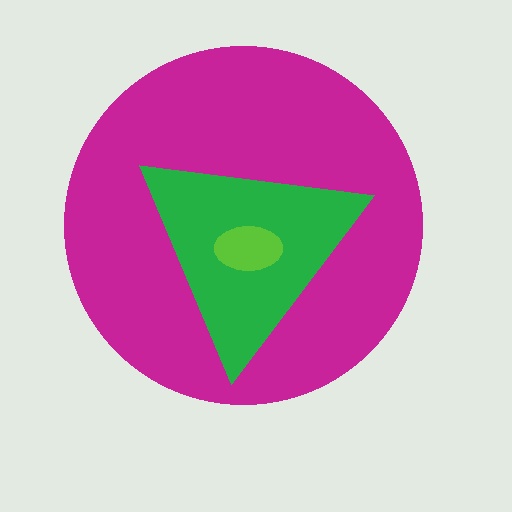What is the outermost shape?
The magenta circle.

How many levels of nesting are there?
3.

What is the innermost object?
The lime ellipse.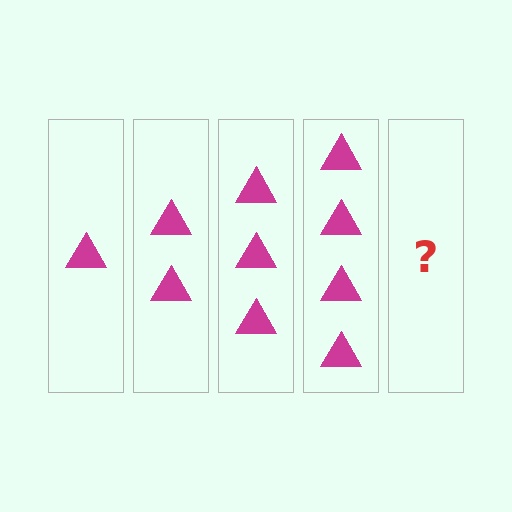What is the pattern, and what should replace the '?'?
The pattern is that each step adds one more triangle. The '?' should be 5 triangles.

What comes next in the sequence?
The next element should be 5 triangles.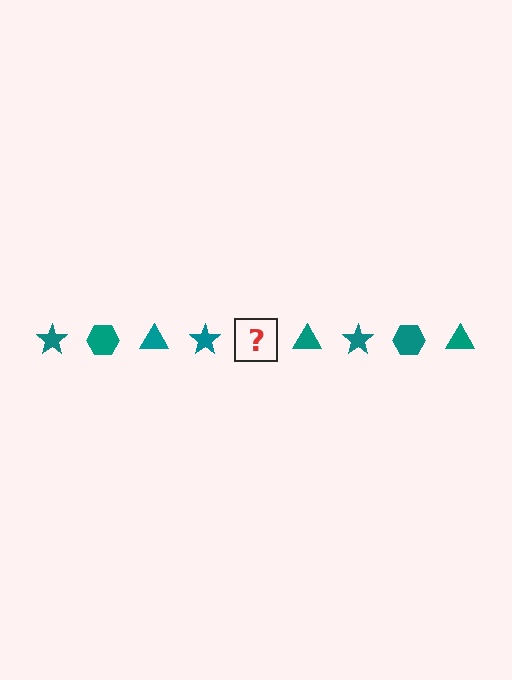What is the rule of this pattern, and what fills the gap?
The rule is that the pattern cycles through star, hexagon, triangle shapes in teal. The gap should be filled with a teal hexagon.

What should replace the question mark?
The question mark should be replaced with a teal hexagon.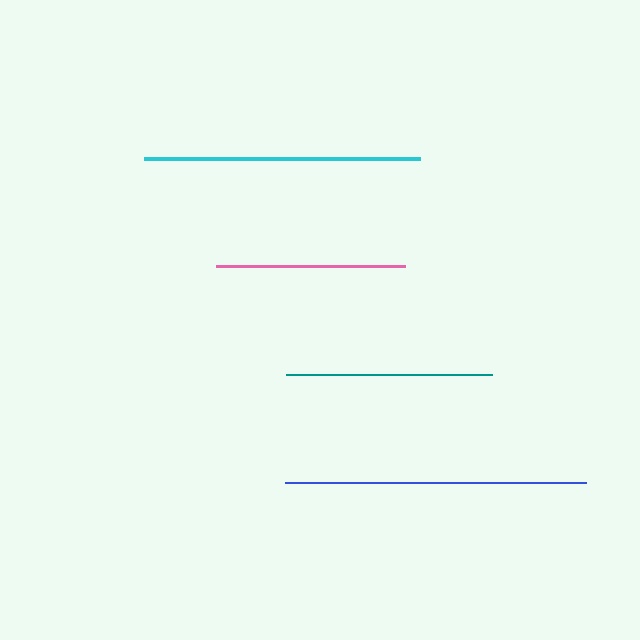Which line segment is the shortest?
The pink line is the shortest at approximately 189 pixels.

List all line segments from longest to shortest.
From longest to shortest: blue, cyan, teal, pink.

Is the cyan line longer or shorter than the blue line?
The blue line is longer than the cyan line.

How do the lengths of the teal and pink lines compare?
The teal and pink lines are approximately the same length.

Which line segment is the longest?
The blue line is the longest at approximately 301 pixels.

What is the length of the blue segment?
The blue segment is approximately 301 pixels long.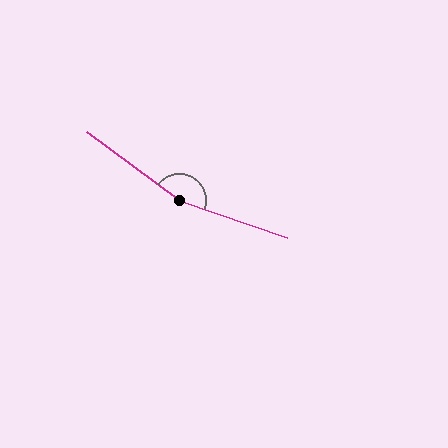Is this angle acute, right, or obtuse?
It is obtuse.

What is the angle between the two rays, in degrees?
Approximately 162 degrees.